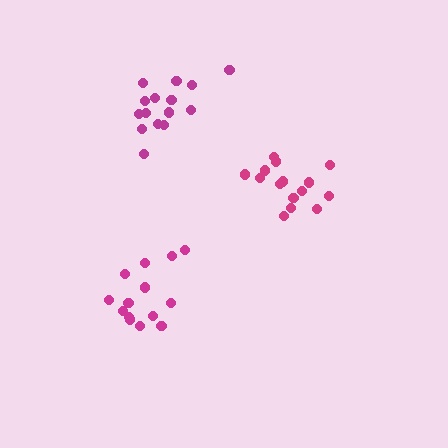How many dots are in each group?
Group 1: 15 dots, Group 2: 14 dots, Group 3: 15 dots (44 total).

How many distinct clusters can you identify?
There are 3 distinct clusters.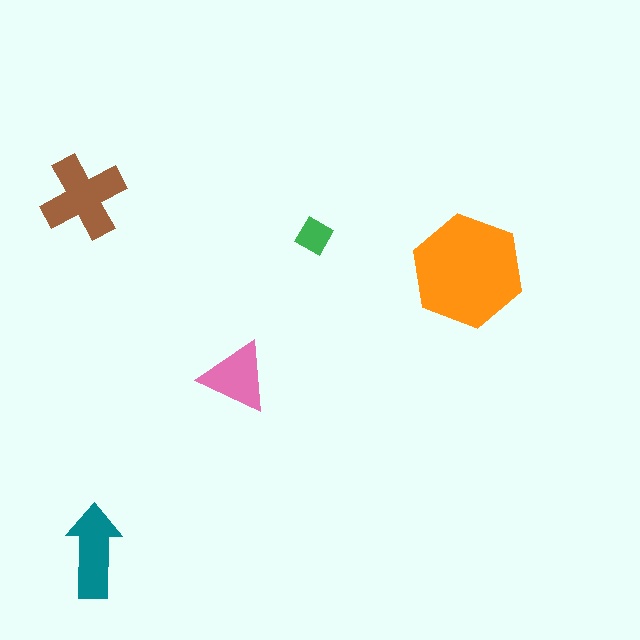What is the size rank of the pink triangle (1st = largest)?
4th.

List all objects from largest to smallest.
The orange hexagon, the brown cross, the teal arrow, the pink triangle, the green diamond.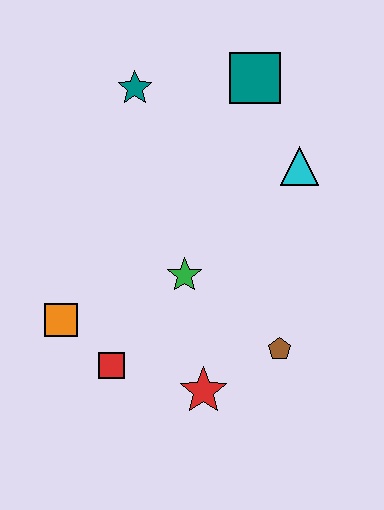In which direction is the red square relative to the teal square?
The red square is below the teal square.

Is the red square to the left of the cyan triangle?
Yes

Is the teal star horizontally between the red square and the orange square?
No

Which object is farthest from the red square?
The teal square is farthest from the red square.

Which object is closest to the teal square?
The cyan triangle is closest to the teal square.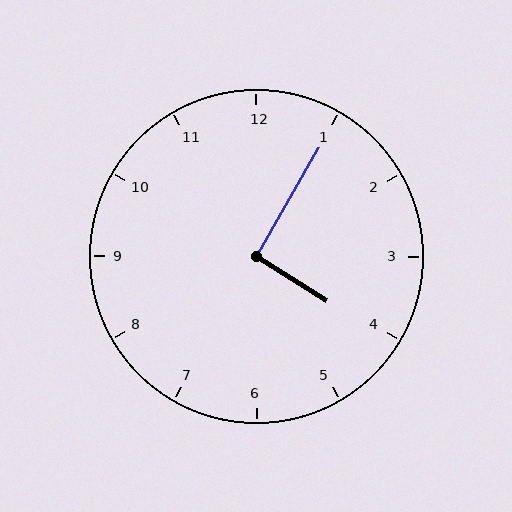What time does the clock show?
4:05.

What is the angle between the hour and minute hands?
Approximately 92 degrees.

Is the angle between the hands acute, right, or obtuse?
It is right.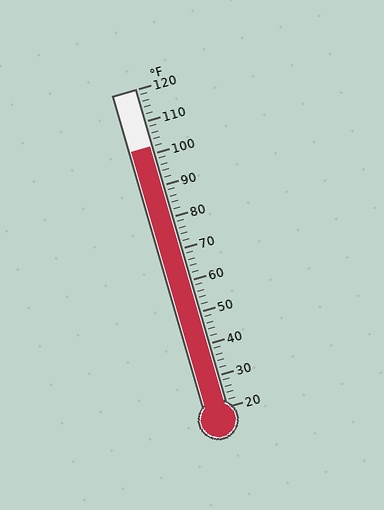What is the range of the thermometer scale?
The thermometer scale ranges from 20°F to 120°F.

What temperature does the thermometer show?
The thermometer shows approximately 102°F.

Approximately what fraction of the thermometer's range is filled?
The thermometer is filled to approximately 80% of its range.